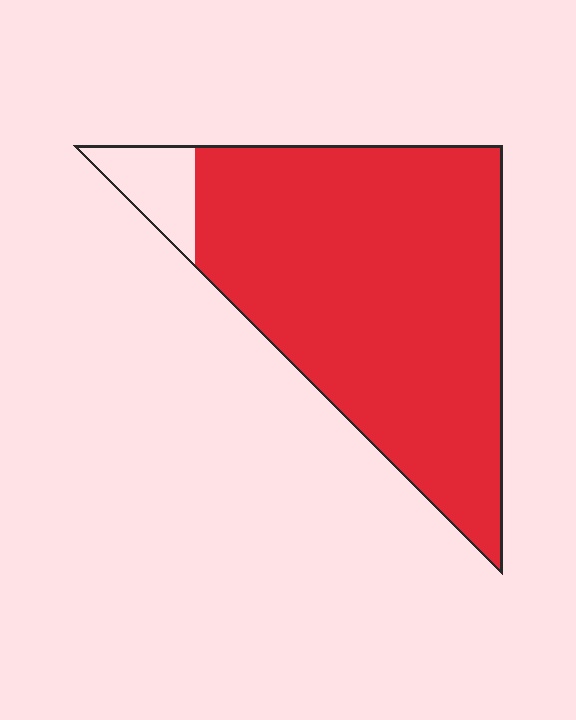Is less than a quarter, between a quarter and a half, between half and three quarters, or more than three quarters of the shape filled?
More than three quarters.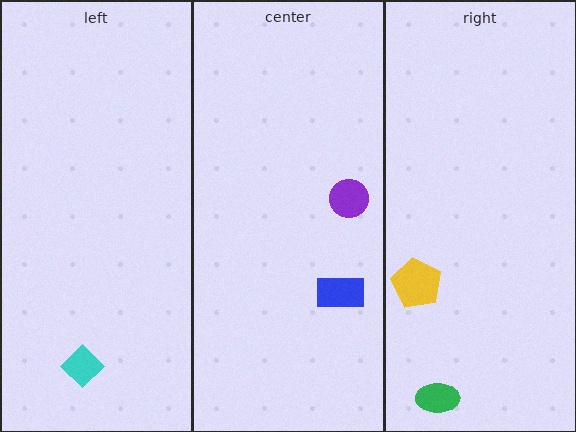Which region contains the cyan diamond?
The left region.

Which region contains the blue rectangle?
The center region.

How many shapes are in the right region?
2.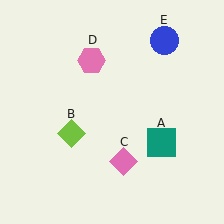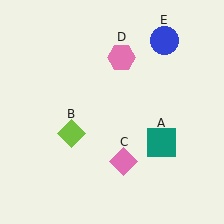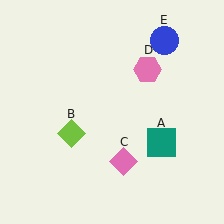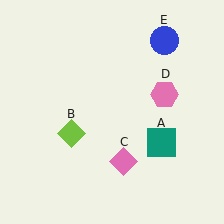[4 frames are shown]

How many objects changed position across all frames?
1 object changed position: pink hexagon (object D).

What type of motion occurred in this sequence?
The pink hexagon (object D) rotated clockwise around the center of the scene.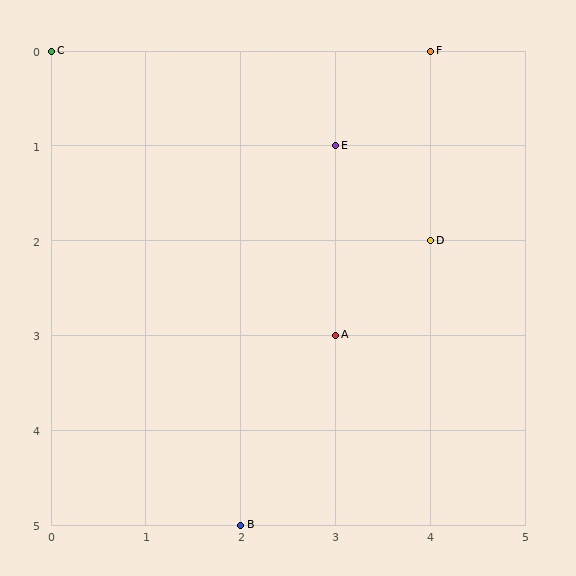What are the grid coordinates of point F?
Point F is at grid coordinates (4, 0).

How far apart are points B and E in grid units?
Points B and E are 1 column and 4 rows apart (about 4.1 grid units diagonally).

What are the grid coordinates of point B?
Point B is at grid coordinates (2, 5).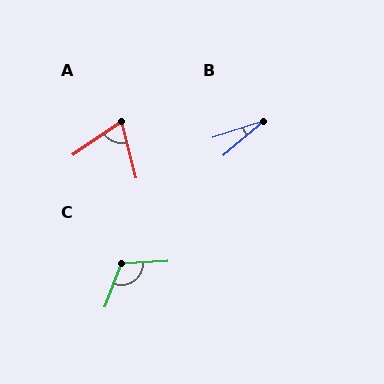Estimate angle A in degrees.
Approximately 70 degrees.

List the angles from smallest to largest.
B (22°), A (70°), C (114°).